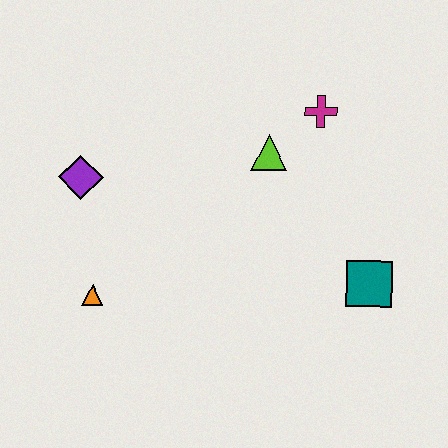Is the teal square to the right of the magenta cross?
Yes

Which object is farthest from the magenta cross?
The orange triangle is farthest from the magenta cross.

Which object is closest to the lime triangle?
The magenta cross is closest to the lime triangle.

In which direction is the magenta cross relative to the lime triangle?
The magenta cross is to the right of the lime triangle.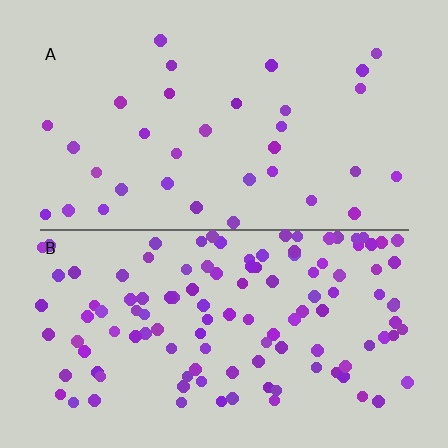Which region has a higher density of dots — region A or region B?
B (the bottom).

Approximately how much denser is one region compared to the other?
Approximately 3.5× — region B over region A.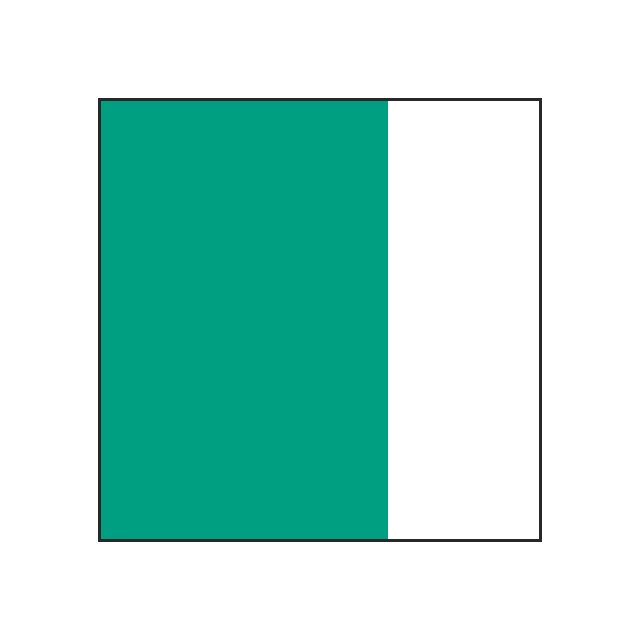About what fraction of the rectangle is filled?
About two thirds (2/3).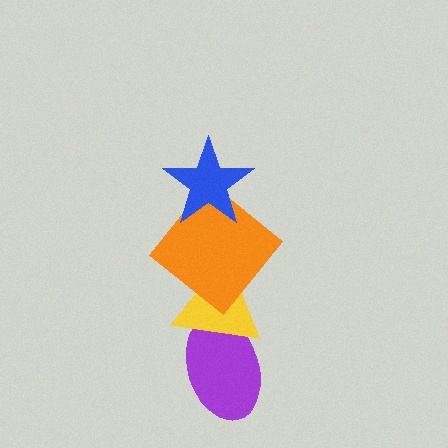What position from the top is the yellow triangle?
The yellow triangle is 3rd from the top.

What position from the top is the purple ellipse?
The purple ellipse is 4th from the top.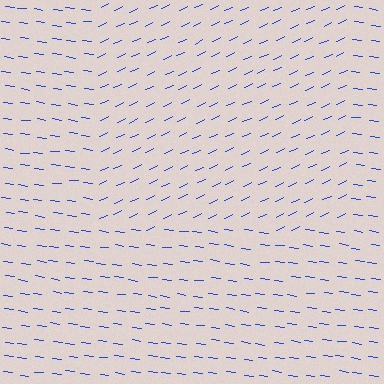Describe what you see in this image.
The image is filled with small blue line segments. A rectangle region in the image has lines oriented differently from the surrounding lines, creating a visible texture boundary.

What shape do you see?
I see a rectangle.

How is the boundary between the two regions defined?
The boundary is defined purely by a change in line orientation (approximately 32 degrees difference). All lines are the same color and thickness.